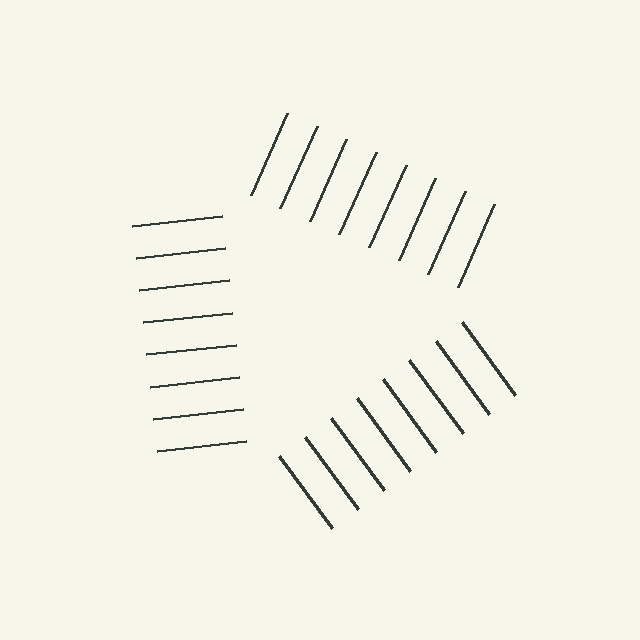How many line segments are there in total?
24 — 8 along each of the 3 edges.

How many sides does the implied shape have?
3 sides — the line-ends trace a triangle.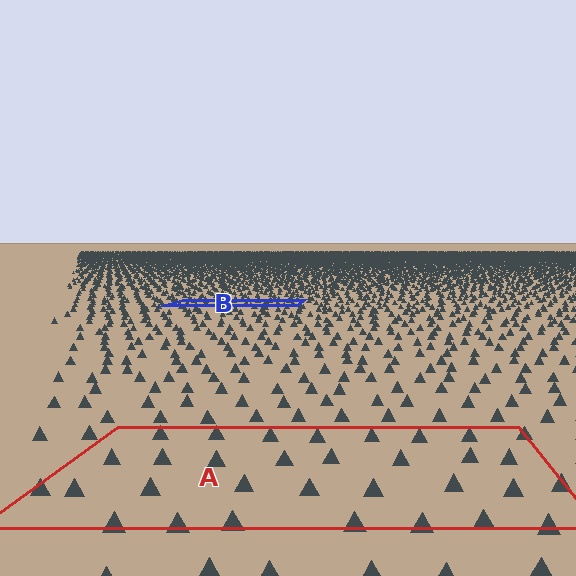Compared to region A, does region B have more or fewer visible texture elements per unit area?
Region B has more texture elements per unit area — they are packed more densely because it is farther away.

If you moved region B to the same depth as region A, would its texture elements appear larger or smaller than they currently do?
They would appear larger. At a closer depth, the same texture elements are projected at a bigger on-screen size.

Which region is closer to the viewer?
Region A is closer. The texture elements there are larger and more spread out.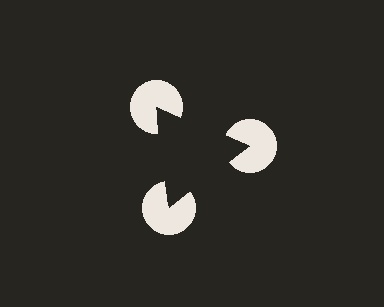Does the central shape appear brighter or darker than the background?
It typically appears slightly darker than the background, even though no actual brightness change is drawn.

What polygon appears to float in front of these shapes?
An illusory triangle — its edges are inferred from the aligned wedge cuts in the pac-man discs, not physically drawn.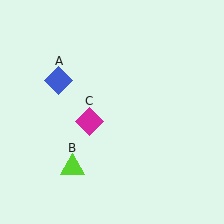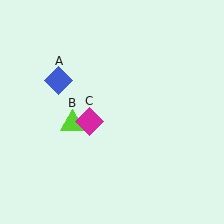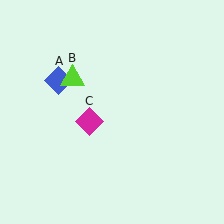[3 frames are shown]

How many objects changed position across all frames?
1 object changed position: lime triangle (object B).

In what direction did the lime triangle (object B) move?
The lime triangle (object B) moved up.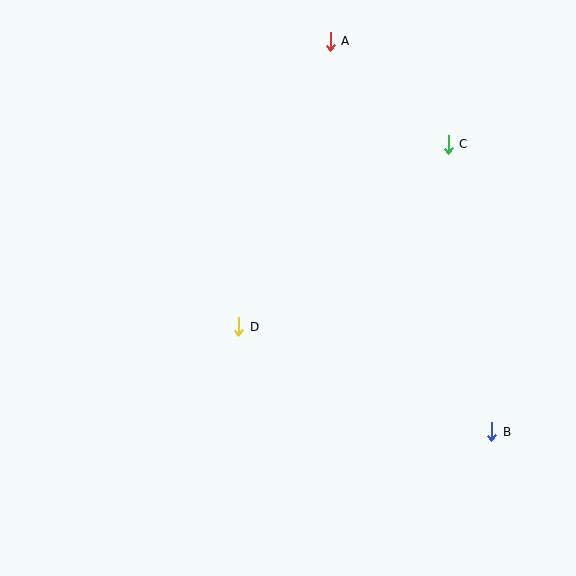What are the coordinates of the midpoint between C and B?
The midpoint between C and B is at (470, 288).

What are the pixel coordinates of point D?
Point D is at (239, 327).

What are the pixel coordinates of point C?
Point C is at (448, 144).